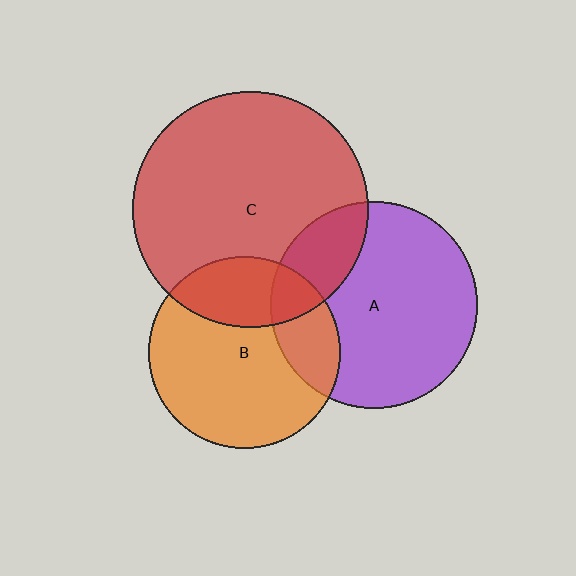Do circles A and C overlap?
Yes.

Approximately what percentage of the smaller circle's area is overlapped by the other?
Approximately 20%.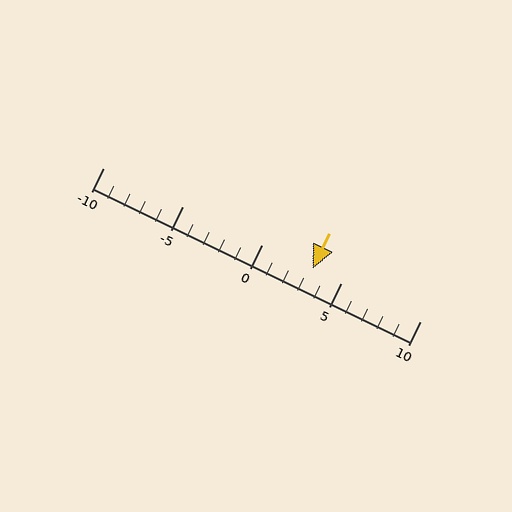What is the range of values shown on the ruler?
The ruler shows values from -10 to 10.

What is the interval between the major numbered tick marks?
The major tick marks are spaced 5 units apart.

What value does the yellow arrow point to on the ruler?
The yellow arrow points to approximately 3.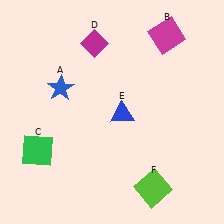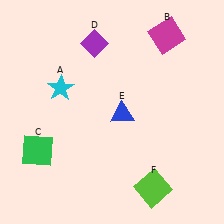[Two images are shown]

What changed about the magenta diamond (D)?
In Image 1, D is magenta. In Image 2, it changed to purple.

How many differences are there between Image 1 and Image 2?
There are 2 differences between the two images.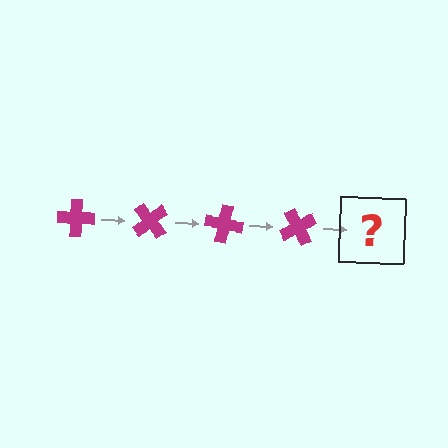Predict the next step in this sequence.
The next step is a magenta cross rotated 200 degrees.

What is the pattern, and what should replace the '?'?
The pattern is that the cross rotates 50 degrees each step. The '?' should be a magenta cross rotated 200 degrees.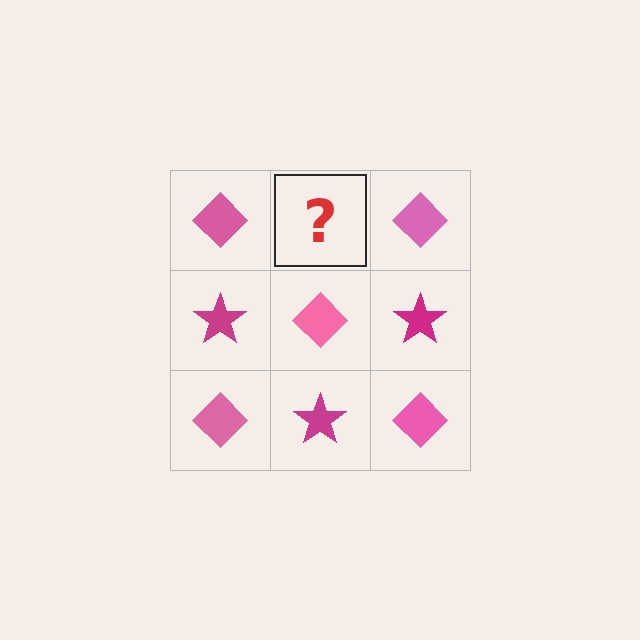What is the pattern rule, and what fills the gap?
The rule is that it alternates pink diamond and magenta star in a checkerboard pattern. The gap should be filled with a magenta star.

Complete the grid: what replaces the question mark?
The question mark should be replaced with a magenta star.